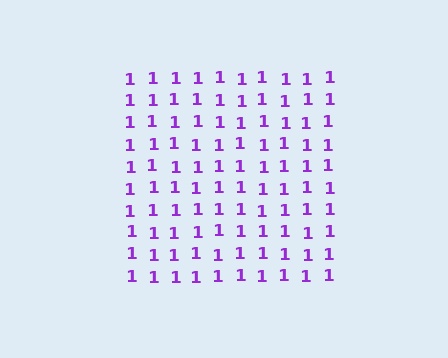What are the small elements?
The small elements are digit 1's.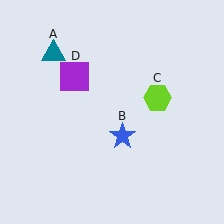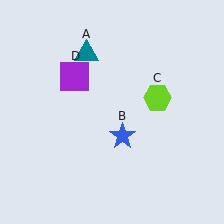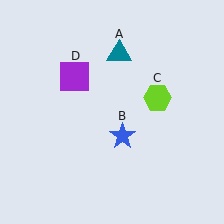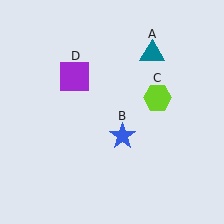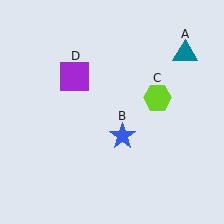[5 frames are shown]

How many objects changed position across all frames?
1 object changed position: teal triangle (object A).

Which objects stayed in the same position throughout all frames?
Blue star (object B) and lime hexagon (object C) and purple square (object D) remained stationary.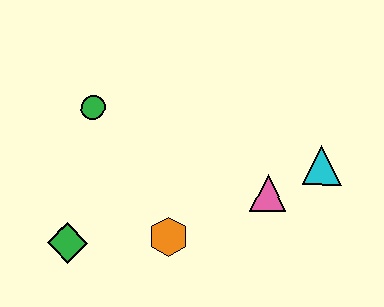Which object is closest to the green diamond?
The orange hexagon is closest to the green diamond.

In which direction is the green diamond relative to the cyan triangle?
The green diamond is to the left of the cyan triangle.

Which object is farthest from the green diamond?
The cyan triangle is farthest from the green diamond.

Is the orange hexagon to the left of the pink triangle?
Yes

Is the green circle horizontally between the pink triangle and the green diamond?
Yes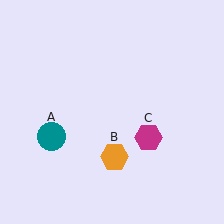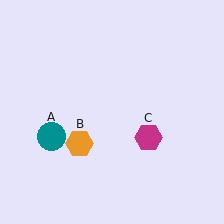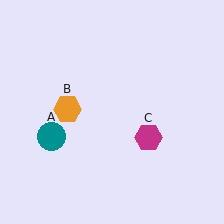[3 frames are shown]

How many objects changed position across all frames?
1 object changed position: orange hexagon (object B).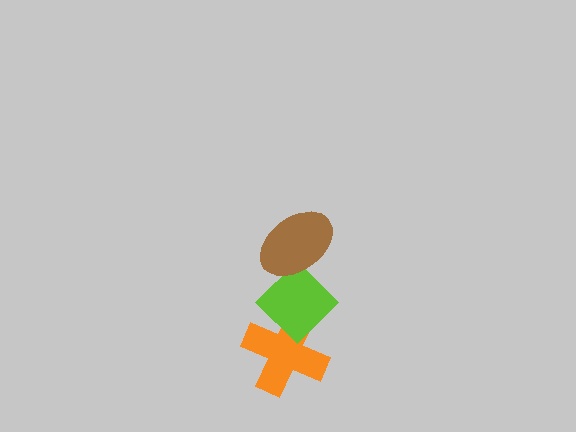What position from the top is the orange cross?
The orange cross is 3rd from the top.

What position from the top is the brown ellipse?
The brown ellipse is 1st from the top.